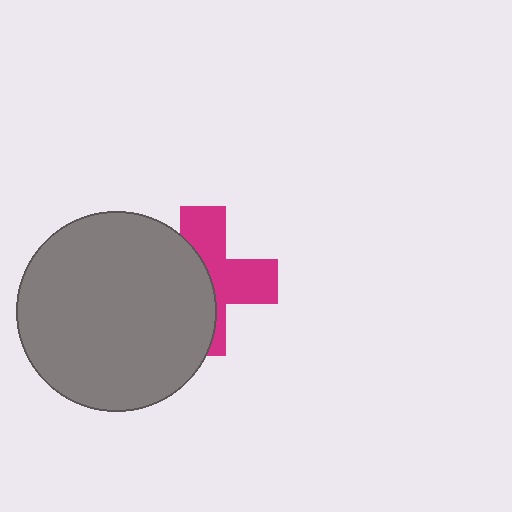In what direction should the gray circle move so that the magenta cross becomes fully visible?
The gray circle should move left. That is the shortest direction to clear the overlap and leave the magenta cross fully visible.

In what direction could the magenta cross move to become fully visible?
The magenta cross could move right. That would shift it out from behind the gray circle entirely.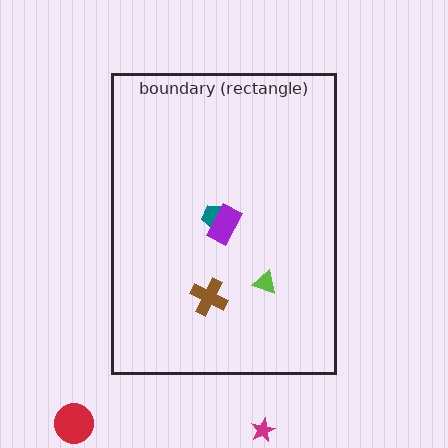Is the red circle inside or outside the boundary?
Outside.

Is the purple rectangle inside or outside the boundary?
Inside.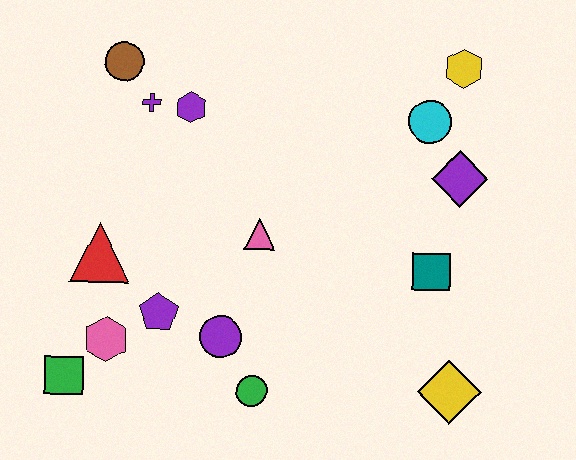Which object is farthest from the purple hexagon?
The yellow diamond is farthest from the purple hexagon.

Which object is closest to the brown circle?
The purple cross is closest to the brown circle.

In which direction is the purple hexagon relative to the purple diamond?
The purple hexagon is to the left of the purple diamond.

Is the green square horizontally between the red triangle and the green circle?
No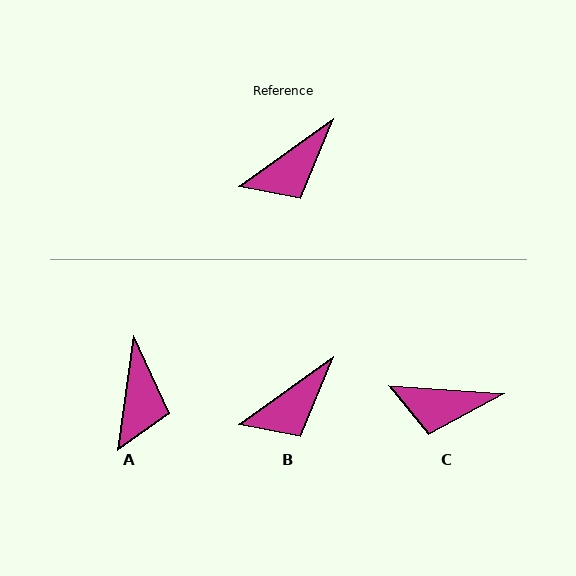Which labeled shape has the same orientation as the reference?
B.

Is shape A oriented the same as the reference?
No, it is off by about 47 degrees.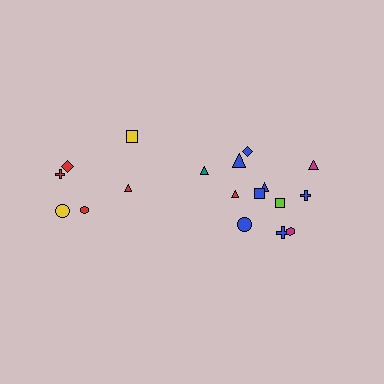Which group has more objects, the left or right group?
The right group.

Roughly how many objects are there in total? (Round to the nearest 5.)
Roughly 20 objects in total.